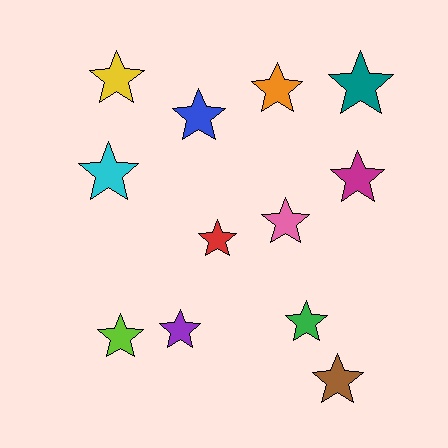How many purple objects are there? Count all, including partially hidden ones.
There is 1 purple object.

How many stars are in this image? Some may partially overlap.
There are 12 stars.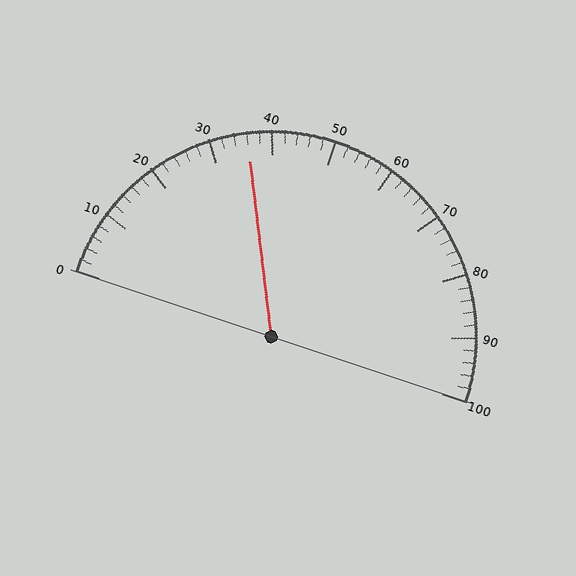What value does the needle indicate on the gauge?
The needle indicates approximately 36.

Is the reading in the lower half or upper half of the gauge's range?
The reading is in the lower half of the range (0 to 100).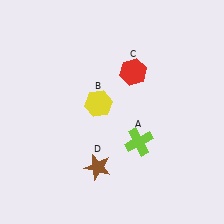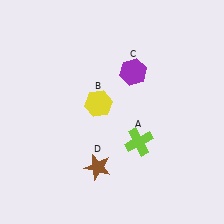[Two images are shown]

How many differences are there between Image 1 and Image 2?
There is 1 difference between the two images.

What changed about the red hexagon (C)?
In Image 1, C is red. In Image 2, it changed to purple.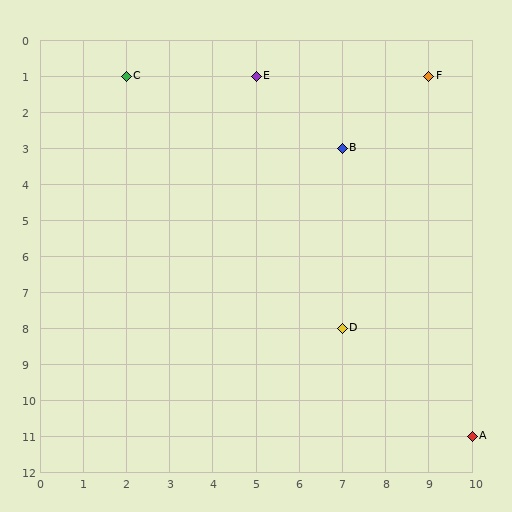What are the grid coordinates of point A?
Point A is at grid coordinates (10, 11).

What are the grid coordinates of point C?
Point C is at grid coordinates (2, 1).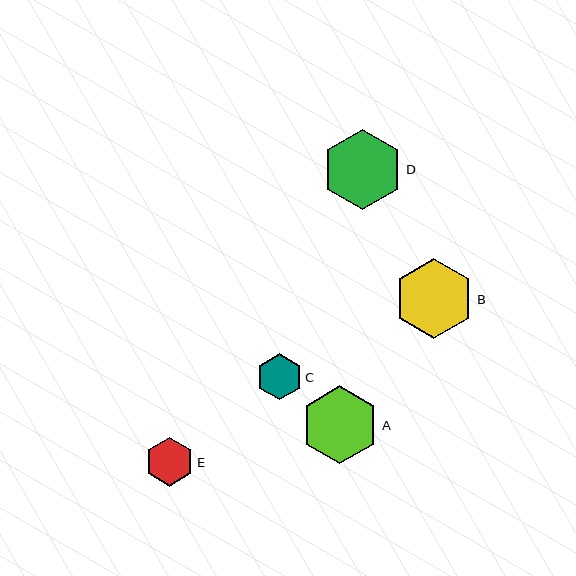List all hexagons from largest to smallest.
From largest to smallest: D, B, A, E, C.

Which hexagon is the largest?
Hexagon D is the largest with a size of approximately 80 pixels.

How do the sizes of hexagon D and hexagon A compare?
Hexagon D and hexagon A are approximately the same size.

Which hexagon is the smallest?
Hexagon C is the smallest with a size of approximately 46 pixels.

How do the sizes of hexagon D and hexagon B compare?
Hexagon D and hexagon B are approximately the same size.